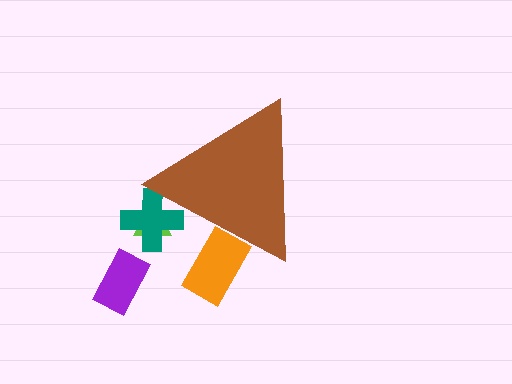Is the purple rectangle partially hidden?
No, the purple rectangle is fully visible.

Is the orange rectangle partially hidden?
Yes, the orange rectangle is partially hidden behind the brown triangle.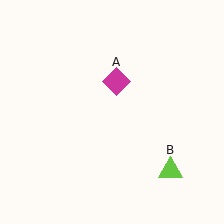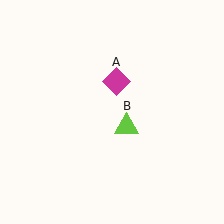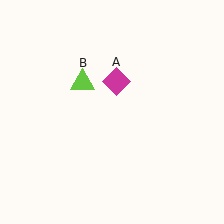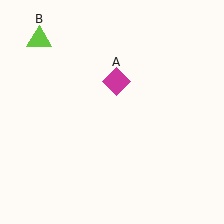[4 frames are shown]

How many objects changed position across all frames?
1 object changed position: lime triangle (object B).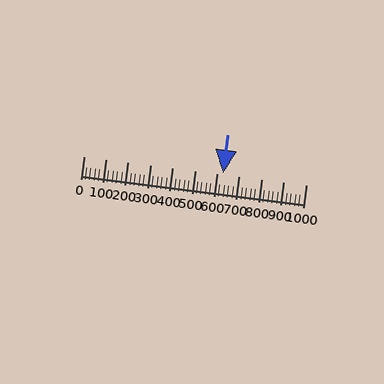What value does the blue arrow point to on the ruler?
The blue arrow points to approximately 626.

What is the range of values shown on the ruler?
The ruler shows values from 0 to 1000.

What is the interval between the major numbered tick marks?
The major tick marks are spaced 100 units apart.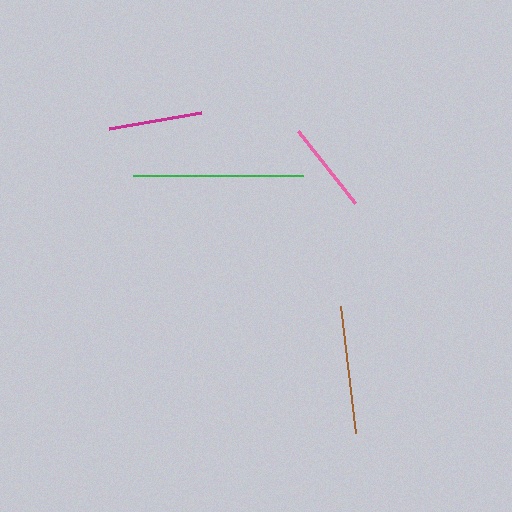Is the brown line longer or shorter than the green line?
The green line is longer than the brown line.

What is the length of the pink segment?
The pink segment is approximately 92 pixels long.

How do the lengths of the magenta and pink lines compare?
The magenta and pink lines are approximately the same length.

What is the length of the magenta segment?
The magenta segment is approximately 94 pixels long.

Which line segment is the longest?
The green line is the longest at approximately 170 pixels.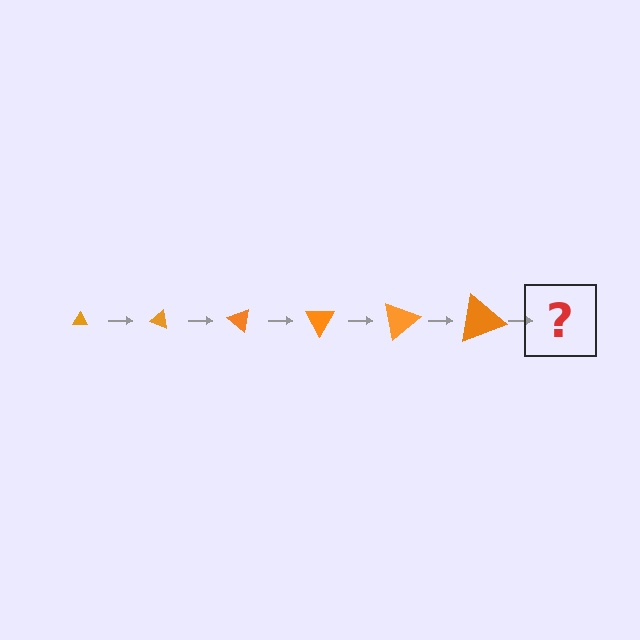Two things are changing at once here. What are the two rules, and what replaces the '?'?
The two rules are that the triangle grows larger each step and it rotates 20 degrees each step. The '?' should be a triangle, larger than the previous one and rotated 120 degrees from the start.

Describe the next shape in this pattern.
It should be a triangle, larger than the previous one and rotated 120 degrees from the start.